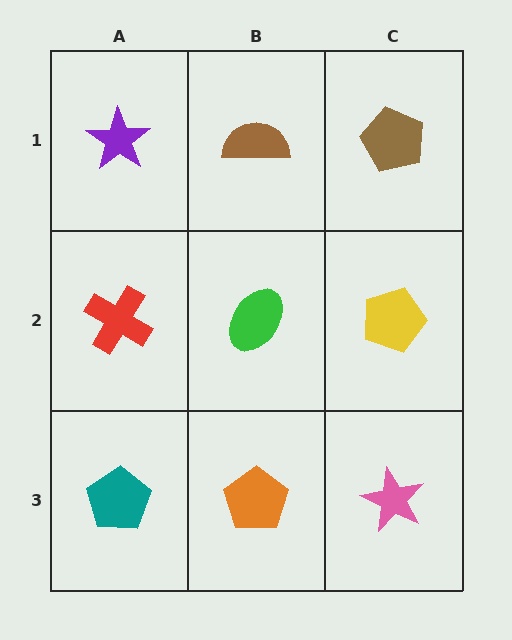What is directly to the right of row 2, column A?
A green ellipse.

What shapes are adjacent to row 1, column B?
A green ellipse (row 2, column B), a purple star (row 1, column A), a brown pentagon (row 1, column C).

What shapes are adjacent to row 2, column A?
A purple star (row 1, column A), a teal pentagon (row 3, column A), a green ellipse (row 2, column B).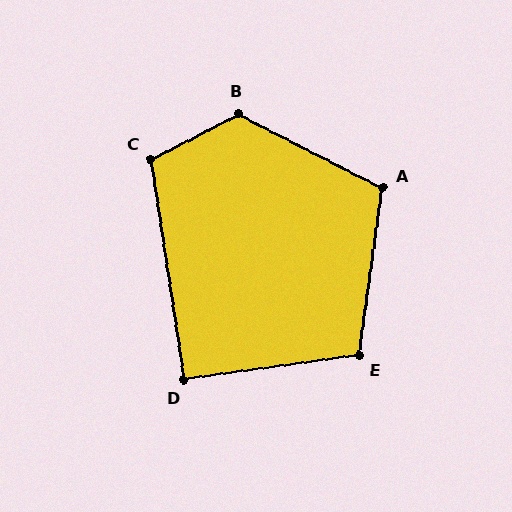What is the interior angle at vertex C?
Approximately 109 degrees (obtuse).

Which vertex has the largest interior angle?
B, at approximately 125 degrees.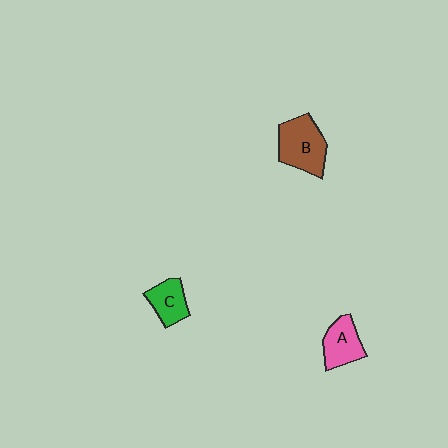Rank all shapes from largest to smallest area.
From largest to smallest: B (brown), A (pink), C (green).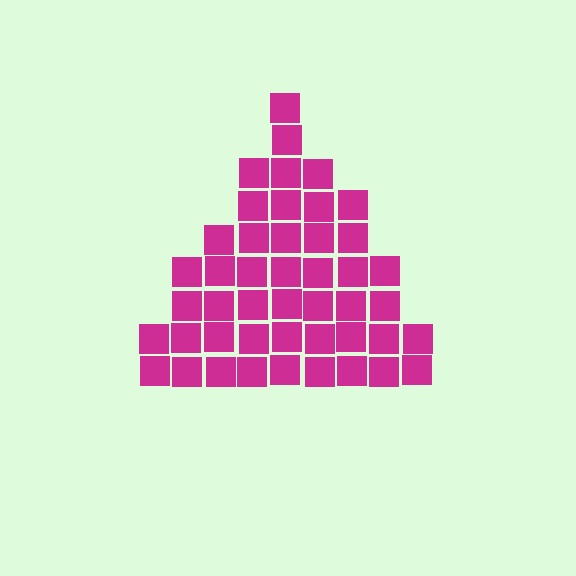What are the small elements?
The small elements are squares.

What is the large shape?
The large shape is a triangle.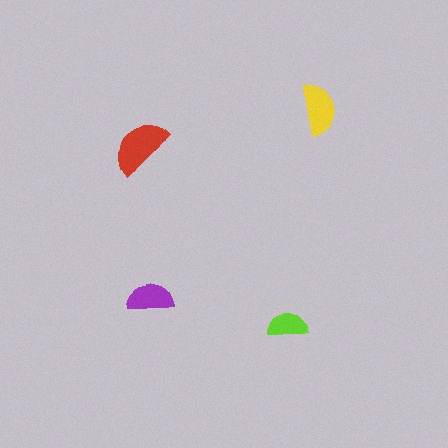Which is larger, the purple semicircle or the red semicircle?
The red one.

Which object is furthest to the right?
The yellow semicircle is rightmost.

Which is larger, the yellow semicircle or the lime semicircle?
The yellow one.